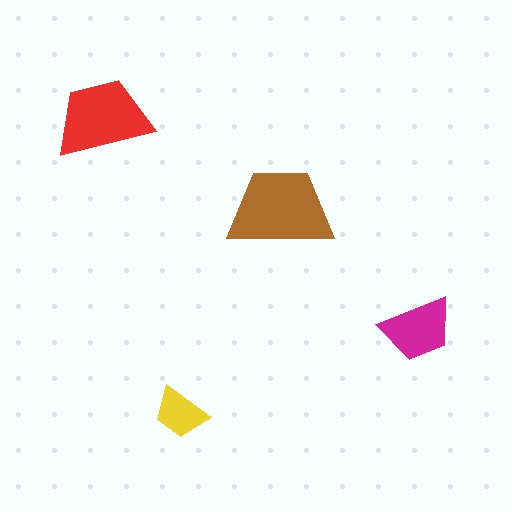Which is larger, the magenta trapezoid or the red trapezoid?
The red one.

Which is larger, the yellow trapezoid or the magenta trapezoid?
The magenta one.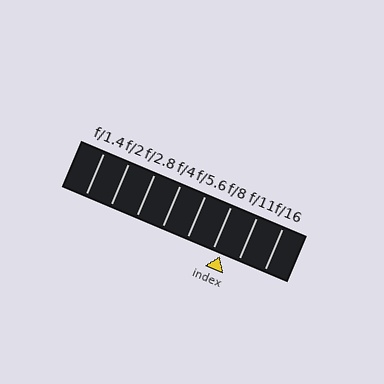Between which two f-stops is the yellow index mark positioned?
The index mark is between f/8 and f/11.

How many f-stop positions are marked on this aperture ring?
There are 8 f-stop positions marked.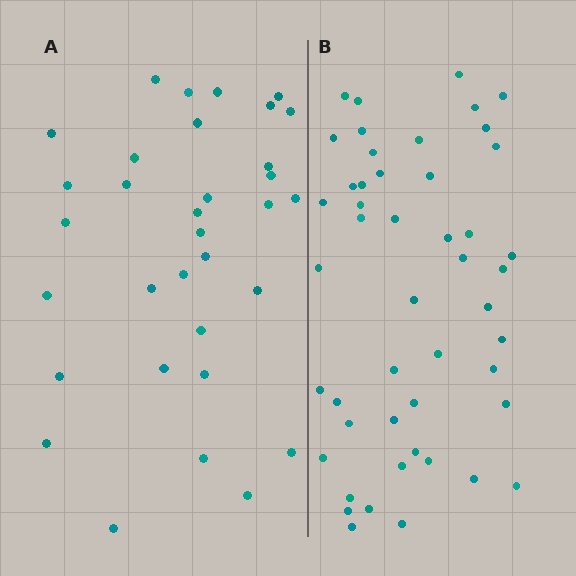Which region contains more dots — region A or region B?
Region B (the right region) has more dots.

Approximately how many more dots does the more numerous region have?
Region B has approximately 15 more dots than region A.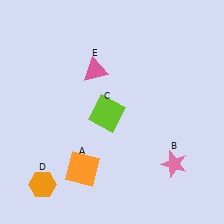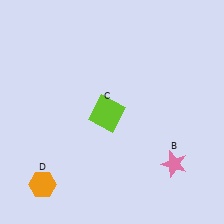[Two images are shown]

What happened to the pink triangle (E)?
The pink triangle (E) was removed in Image 2. It was in the top-left area of Image 1.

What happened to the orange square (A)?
The orange square (A) was removed in Image 2. It was in the bottom-left area of Image 1.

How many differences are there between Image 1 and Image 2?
There are 2 differences between the two images.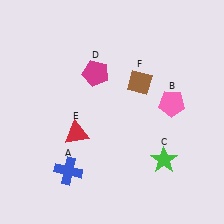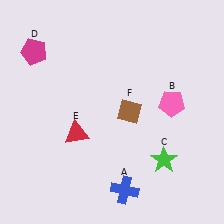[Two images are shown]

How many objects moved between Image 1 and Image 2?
3 objects moved between the two images.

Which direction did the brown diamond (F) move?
The brown diamond (F) moved down.